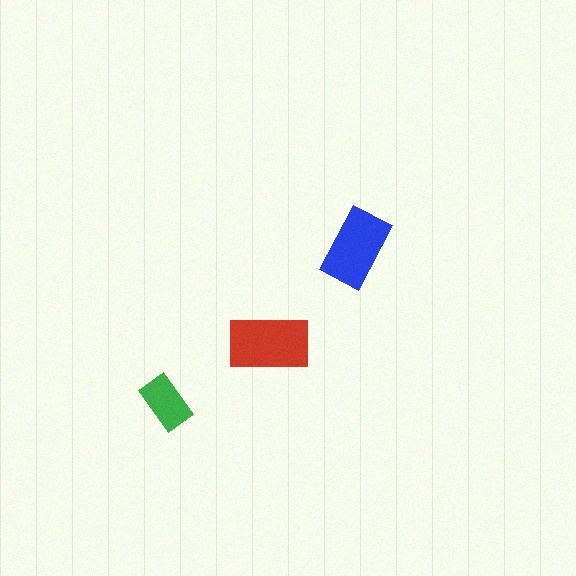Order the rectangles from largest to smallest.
the red one, the blue one, the green one.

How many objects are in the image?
There are 3 objects in the image.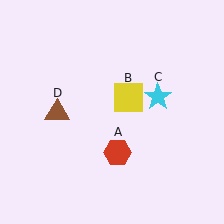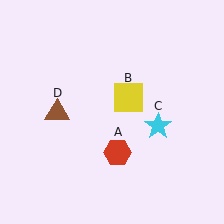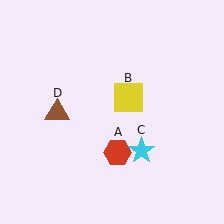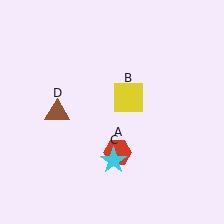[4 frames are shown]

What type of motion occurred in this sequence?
The cyan star (object C) rotated clockwise around the center of the scene.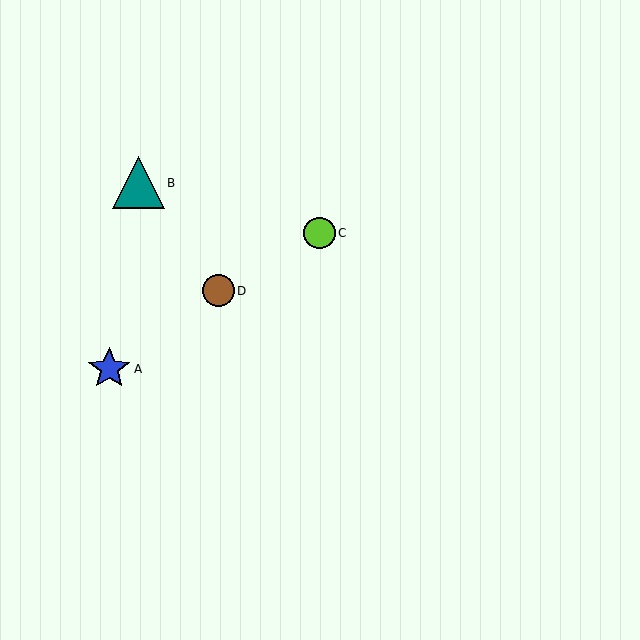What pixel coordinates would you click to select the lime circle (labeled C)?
Click at (319, 233) to select the lime circle C.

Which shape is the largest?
The teal triangle (labeled B) is the largest.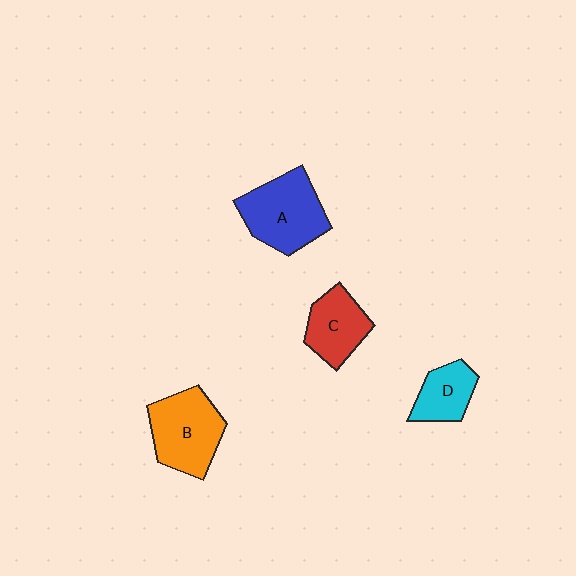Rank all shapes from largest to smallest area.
From largest to smallest: A (blue), B (orange), C (red), D (cyan).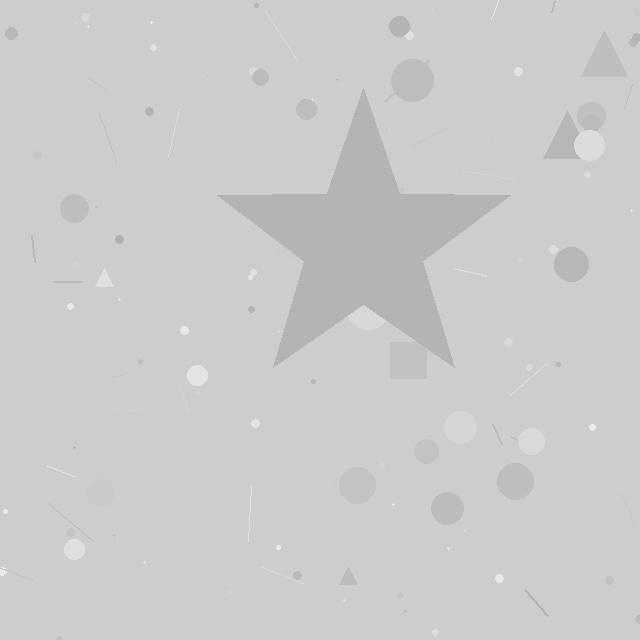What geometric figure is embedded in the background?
A star is embedded in the background.